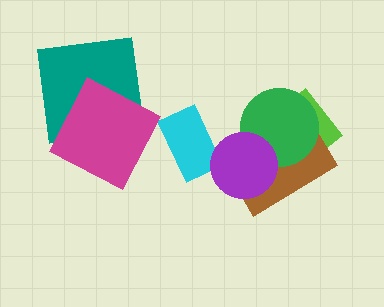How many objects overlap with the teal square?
1 object overlaps with the teal square.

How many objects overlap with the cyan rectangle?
1 object overlaps with the cyan rectangle.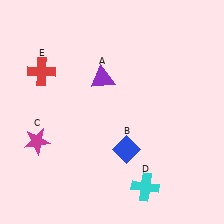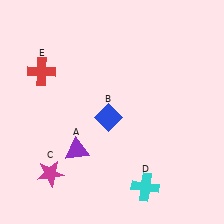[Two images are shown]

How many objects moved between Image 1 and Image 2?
3 objects moved between the two images.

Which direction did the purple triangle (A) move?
The purple triangle (A) moved down.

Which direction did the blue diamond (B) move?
The blue diamond (B) moved up.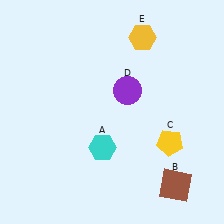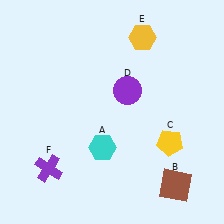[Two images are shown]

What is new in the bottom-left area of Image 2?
A purple cross (F) was added in the bottom-left area of Image 2.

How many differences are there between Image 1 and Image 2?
There is 1 difference between the two images.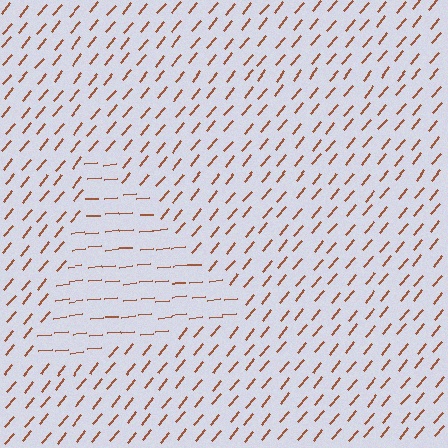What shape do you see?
I see a triangle.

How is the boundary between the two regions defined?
The boundary is defined purely by a change in line orientation (approximately 45 degrees difference). All lines are the same color and thickness.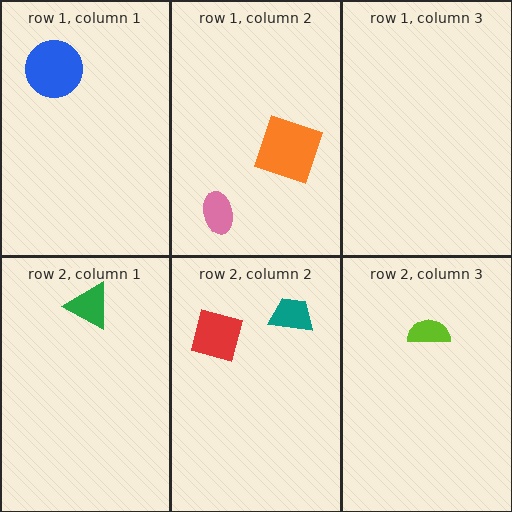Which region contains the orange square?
The row 1, column 2 region.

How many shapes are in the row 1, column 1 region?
1.